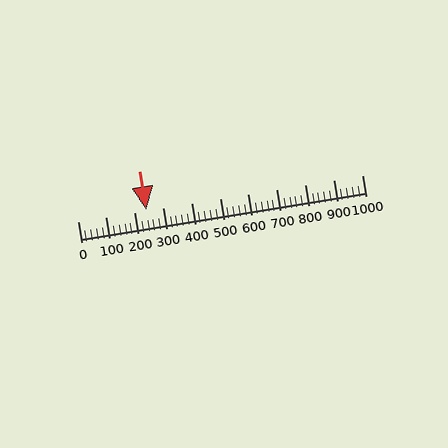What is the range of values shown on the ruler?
The ruler shows values from 0 to 1000.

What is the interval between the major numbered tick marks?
The major tick marks are spaced 100 units apart.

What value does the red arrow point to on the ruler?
The red arrow points to approximately 241.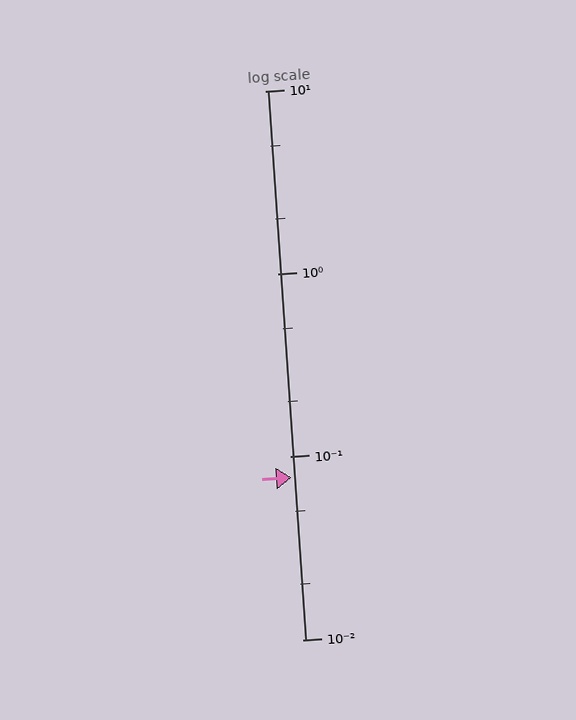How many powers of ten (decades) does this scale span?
The scale spans 3 decades, from 0.01 to 10.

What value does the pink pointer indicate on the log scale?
The pointer indicates approximately 0.077.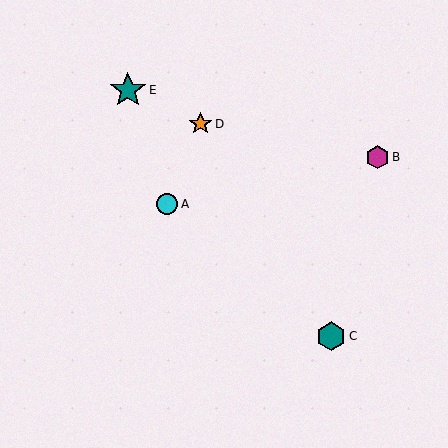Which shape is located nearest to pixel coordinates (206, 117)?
The orange star (labeled D) at (201, 124) is nearest to that location.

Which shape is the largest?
The teal star (labeled E) is the largest.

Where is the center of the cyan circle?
The center of the cyan circle is at (167, 204).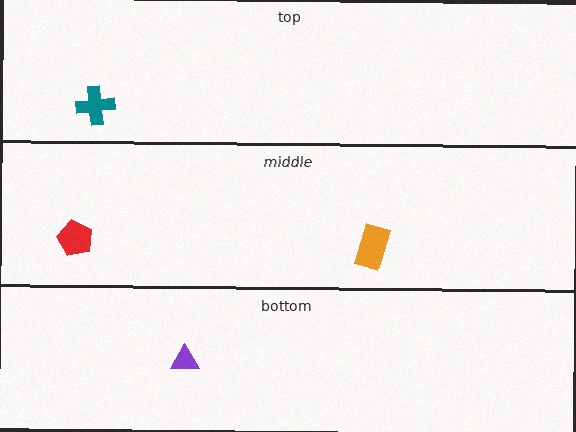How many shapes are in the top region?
1.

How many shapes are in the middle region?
2.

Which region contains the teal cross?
The top region.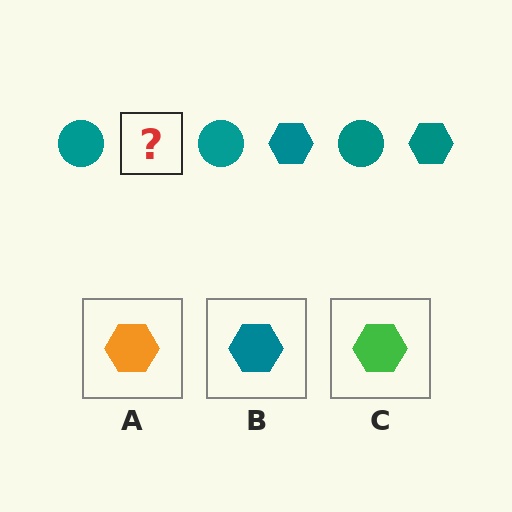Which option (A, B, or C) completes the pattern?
B.